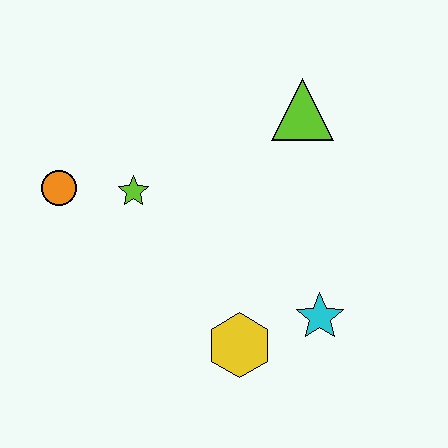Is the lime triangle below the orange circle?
No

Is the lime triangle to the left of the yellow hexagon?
No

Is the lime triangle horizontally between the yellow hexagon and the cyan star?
Yes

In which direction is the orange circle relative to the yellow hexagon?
The orange circle is to the left of the yellow hexagon.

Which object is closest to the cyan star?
The yellow hexagon is closest to the cyan star.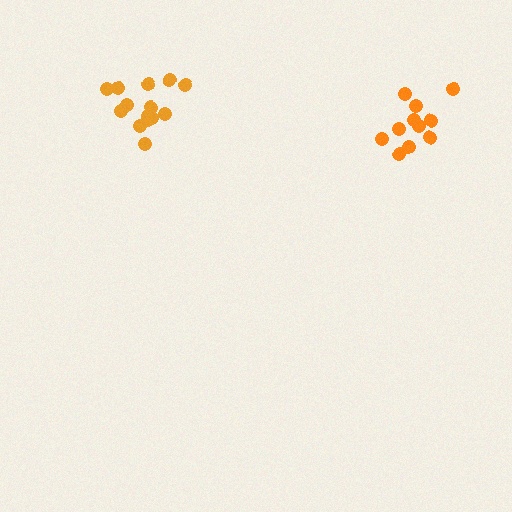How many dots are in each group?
Group 1: 14 dots, Group 2: 11 dots (25 total).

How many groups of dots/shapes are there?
There are 2 groups.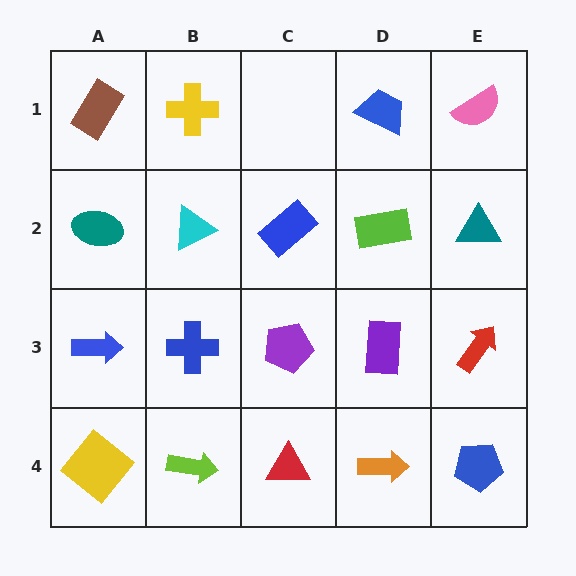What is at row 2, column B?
A cyan triangle.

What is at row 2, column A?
A teal ellipse.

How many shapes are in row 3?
5 shapes.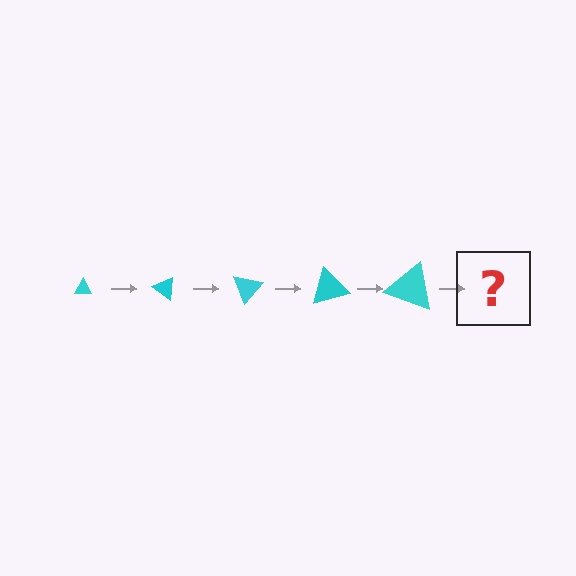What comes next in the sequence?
The next element should be a triangle, larger than the previous one and rotated 175 degrees from the start.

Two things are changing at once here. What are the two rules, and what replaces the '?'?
The two rules are that the triangle grows larger each step and it rotates 35 degrees each step. The '?' should be a triangle, larger than the previous one and rotated 175 degrees from the start.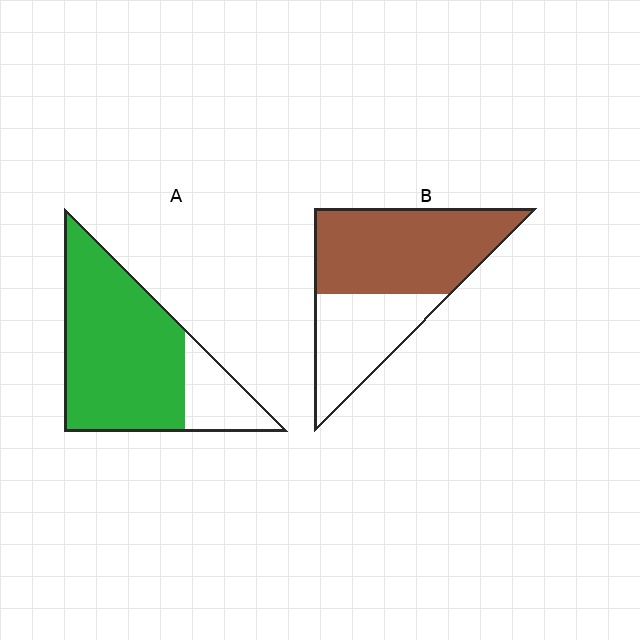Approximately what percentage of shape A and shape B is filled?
A is approximately 80% and B is approximately 60%.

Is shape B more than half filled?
Yes.